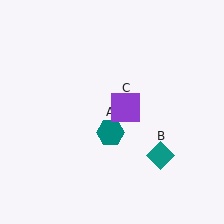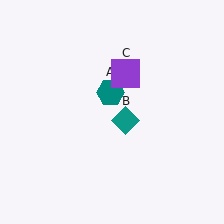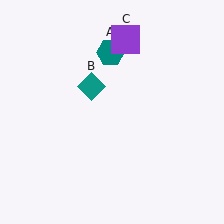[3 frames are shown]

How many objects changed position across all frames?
3 objects changed position: teal hexagon (object A), teal diamond (object B), purple square (object C).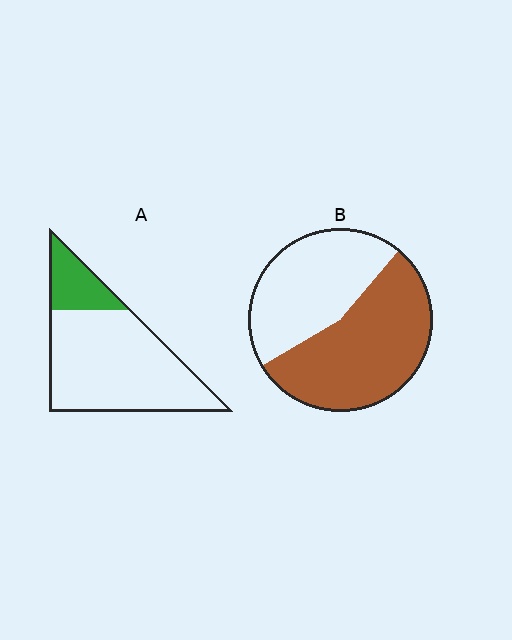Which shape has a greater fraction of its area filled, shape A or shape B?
Shape B.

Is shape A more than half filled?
No.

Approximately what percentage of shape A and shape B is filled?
A is approximately 20% and B is approximately 55%.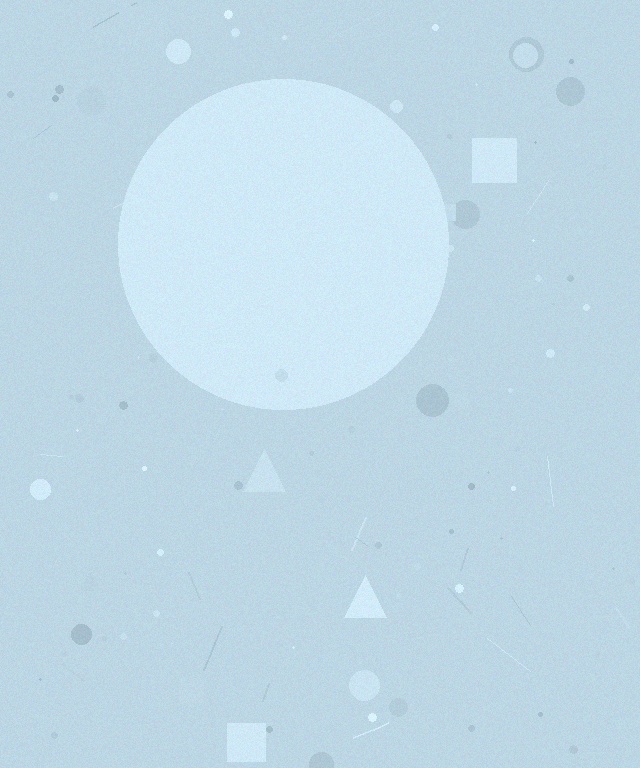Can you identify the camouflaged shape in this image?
The camouflaged shape is a circle.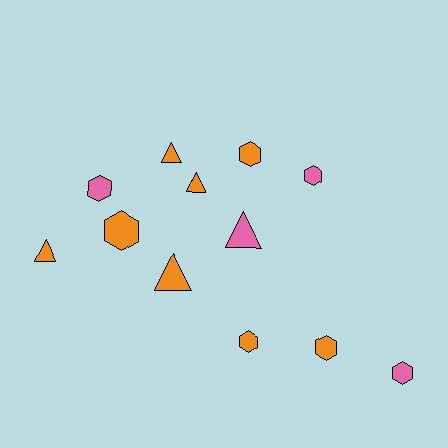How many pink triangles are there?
There is 1 pink triangle.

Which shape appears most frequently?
Hexagon, with 7 objects.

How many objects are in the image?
There are 12 objects.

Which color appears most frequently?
Orange, with 8 objects.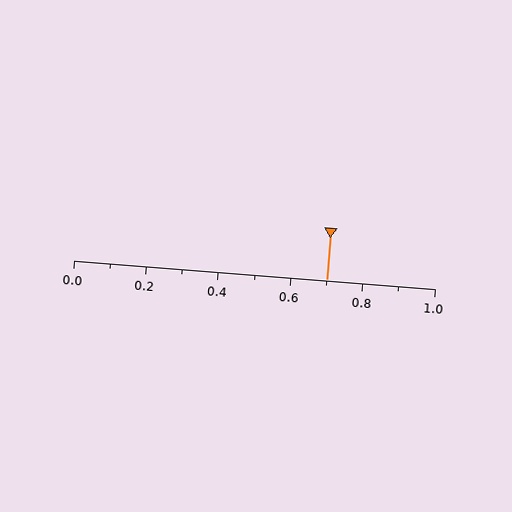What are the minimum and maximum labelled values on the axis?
The axis runs from 0.0 to 1.0.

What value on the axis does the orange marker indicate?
The marker indicates approximately 0.7.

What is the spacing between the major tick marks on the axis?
The major ticks are spaced 0.2 apart.